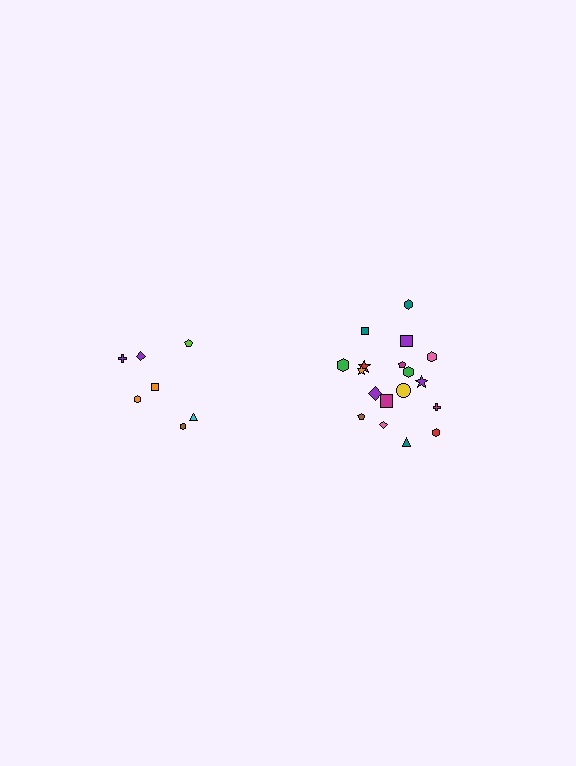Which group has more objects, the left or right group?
The right group.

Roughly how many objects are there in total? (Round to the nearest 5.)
Roughly 25 objects in total.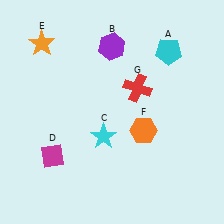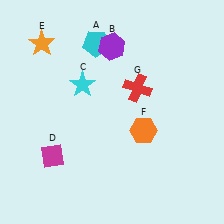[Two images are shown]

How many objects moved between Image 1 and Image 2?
2 objects moved between the two images.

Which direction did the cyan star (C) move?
The cyan star (C) moved up.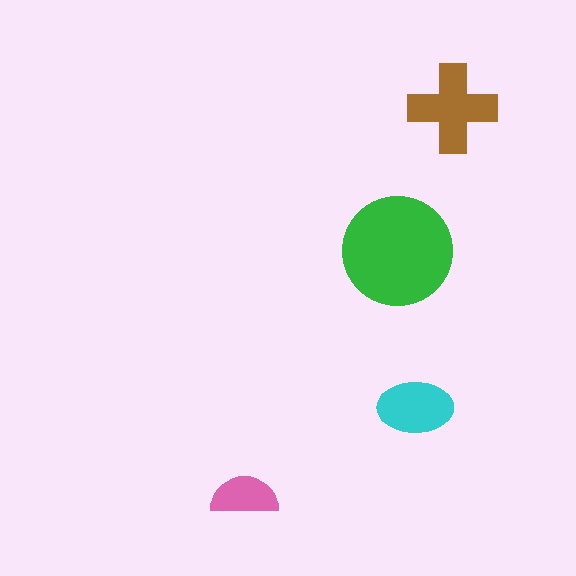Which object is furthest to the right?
The brown cross is rightmost.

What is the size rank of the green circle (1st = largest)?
1st.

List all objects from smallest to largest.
The pink semicircle, the cyan ellipse, the brown cross, the green circle.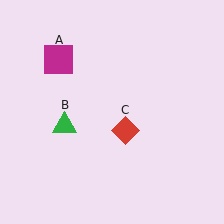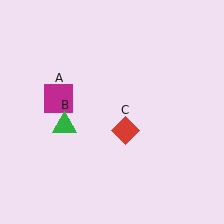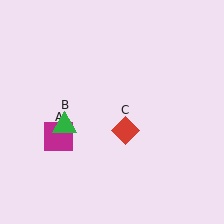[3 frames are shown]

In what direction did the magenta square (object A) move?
The magenta square (object A) moved down.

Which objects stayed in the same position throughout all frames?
Green triangle (object B) and red diamond (object C) remained stationary.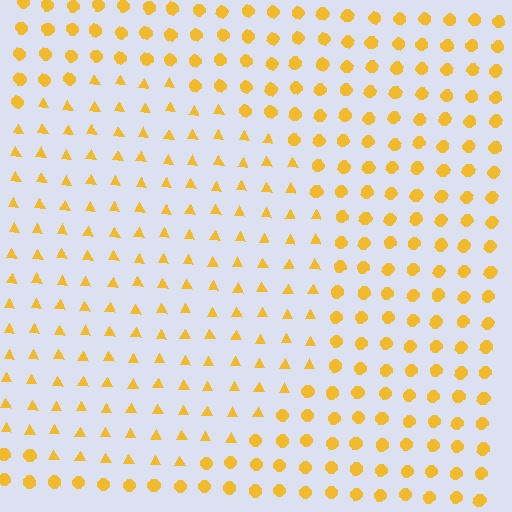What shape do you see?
I see a circle.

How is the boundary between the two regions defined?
The boundary is defined by a change in element shape: triangles inside vs. circles outside. All elements share the same color and spacing.